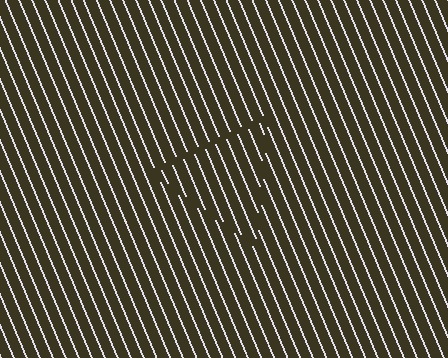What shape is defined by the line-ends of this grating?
An illusory triangle. The interior of the shape contains the same grating, shifted by half a period — the contour is defined by the phase discontinuity where line-ends from the inner and outer gratings abut.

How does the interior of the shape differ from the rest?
The interior of the shape contains the same grating, shifted by half a period — the contour is defined by the phase discontinuity where line-ends from the inner and outer gratings abut.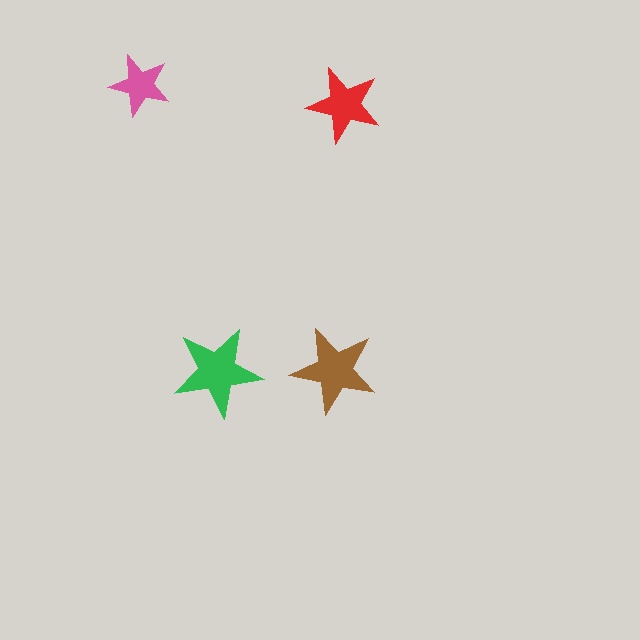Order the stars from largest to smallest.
the green one, the brown one, the red one, the pink one.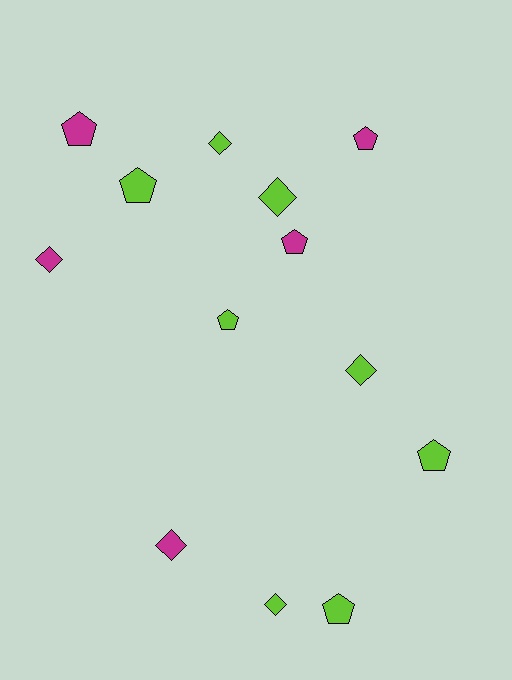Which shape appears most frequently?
Pentagon, with 7 objects.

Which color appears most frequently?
Lime, with 8 objects.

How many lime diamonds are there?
There are 4 lime diamonds.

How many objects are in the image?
There are 13 objects.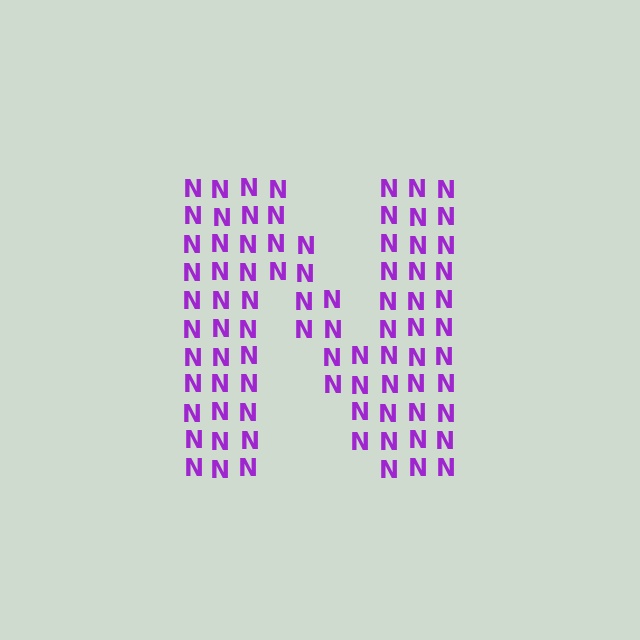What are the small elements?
The small elements are letter N's.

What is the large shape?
The large shape is the letter N.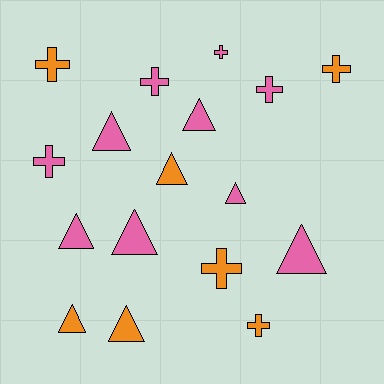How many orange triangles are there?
There are 3 orange triangles.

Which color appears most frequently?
Pink, with 10 objects.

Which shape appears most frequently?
Triangle, with 9 objects.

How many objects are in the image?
There are 17 objects.